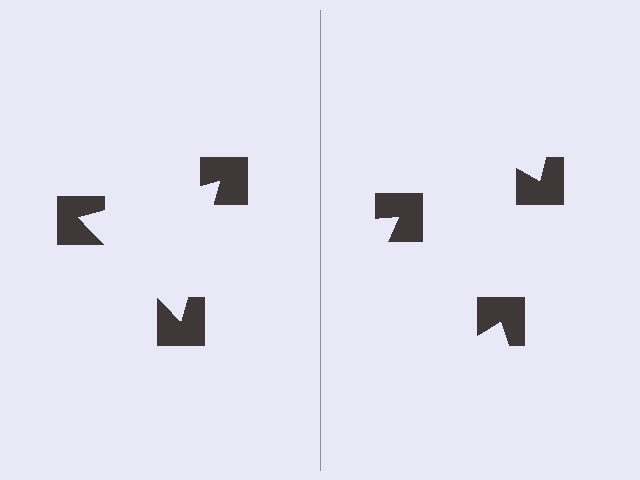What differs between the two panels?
The notched squares are positioned identically on both sides; only the wedge orientations differ. On the left they align to a triangle; on the right they are misaligned.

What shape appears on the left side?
An illusory triangle.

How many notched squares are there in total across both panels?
6 — 3 on each side.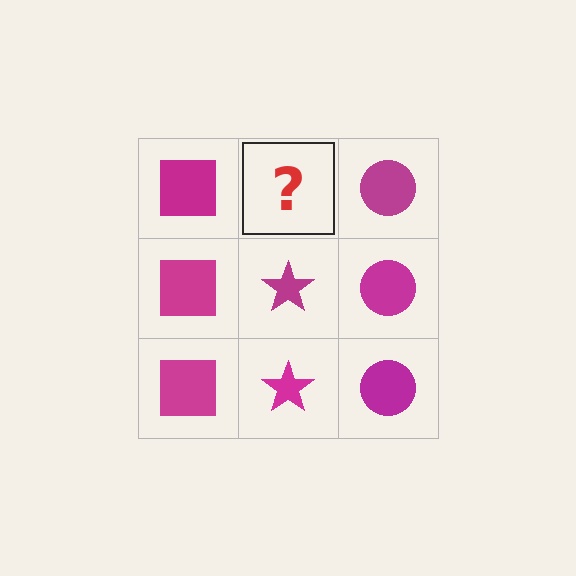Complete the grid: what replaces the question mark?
The question mark should be replaced with a magenta star.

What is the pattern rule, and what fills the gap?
The rule is that each column has a consistent shape. The gap should be filled with a magenta star.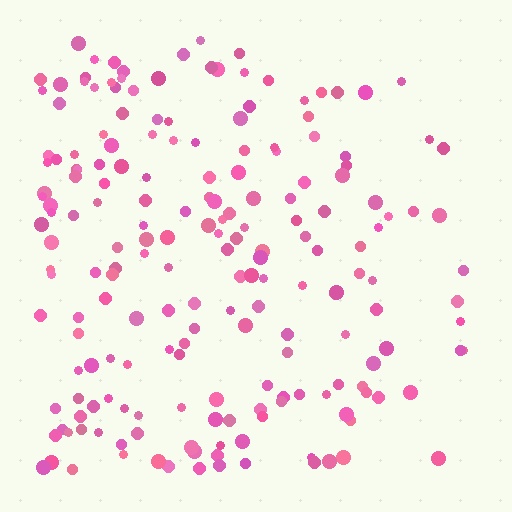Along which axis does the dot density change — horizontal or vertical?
Horizontal.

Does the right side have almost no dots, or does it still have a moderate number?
Still a moderate number, just noticeably fewer than the left.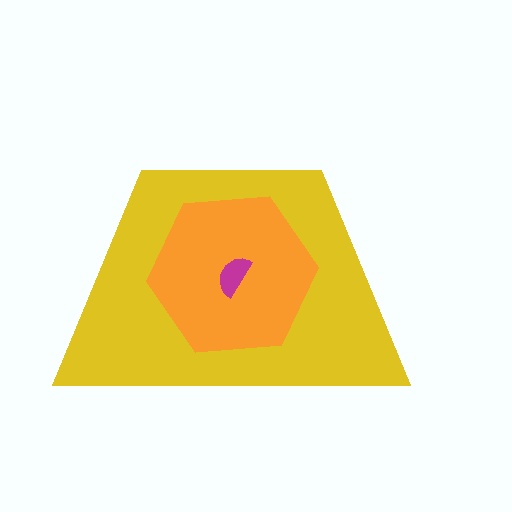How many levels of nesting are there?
3.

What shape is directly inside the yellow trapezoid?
The orange hexagon.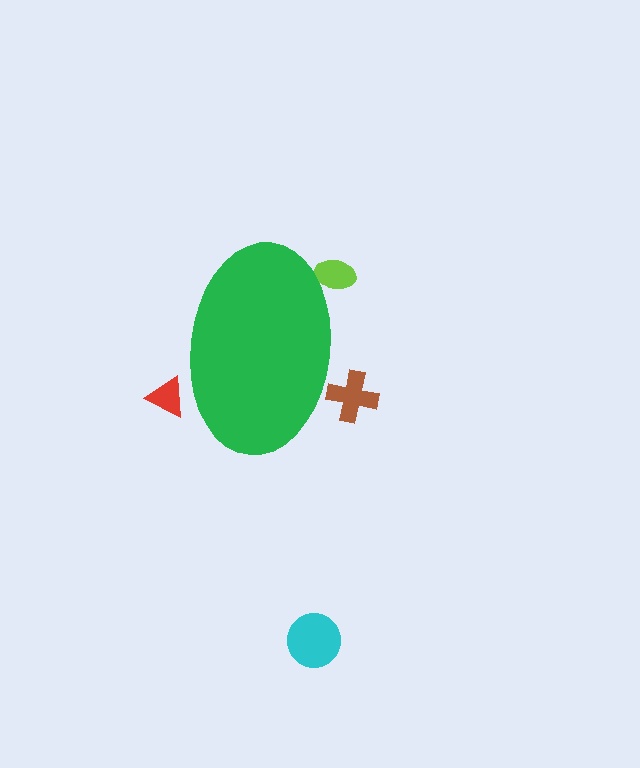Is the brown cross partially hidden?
Yes, the brown cross is partially hidden behind the green ellipse.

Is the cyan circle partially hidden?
No, the cyan circle is fully visible.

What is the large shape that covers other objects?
A green ellipse.